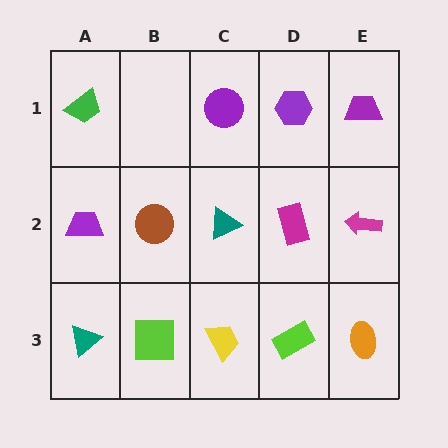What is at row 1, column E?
A purple trapezoid.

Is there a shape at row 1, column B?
No, that cell is empty.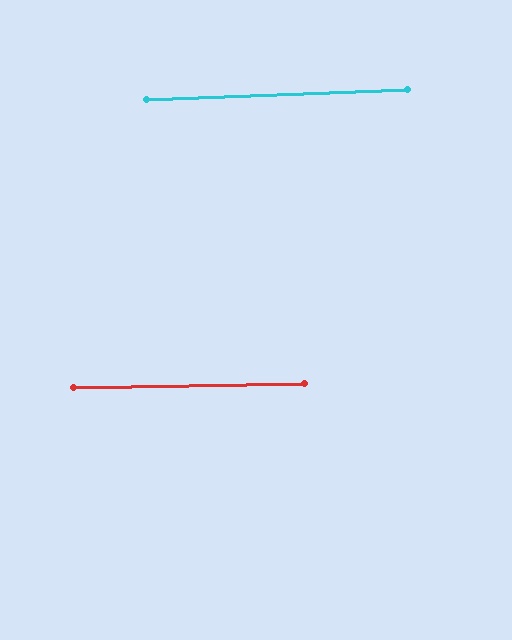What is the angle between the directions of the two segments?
Approximately 1 degree.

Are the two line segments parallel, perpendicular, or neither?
Parallel — their directions differ by only 1.1°.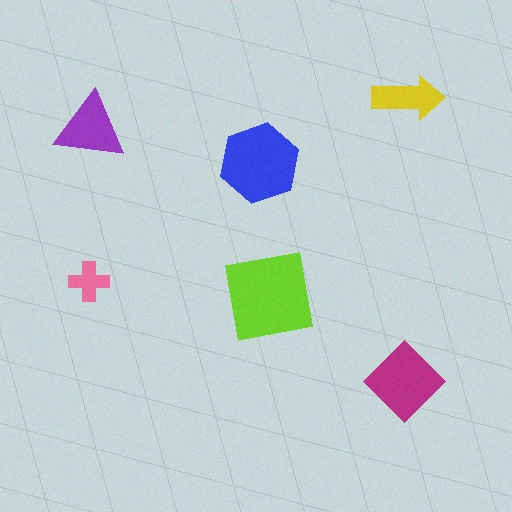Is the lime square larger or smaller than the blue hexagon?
Larger.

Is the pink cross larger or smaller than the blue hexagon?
Smaller.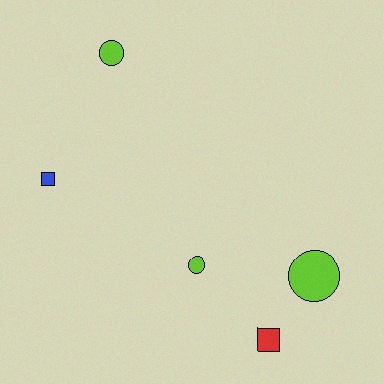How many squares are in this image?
There are 2 squares.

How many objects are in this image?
There are 5 objects.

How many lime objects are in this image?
There are 3 lime objects.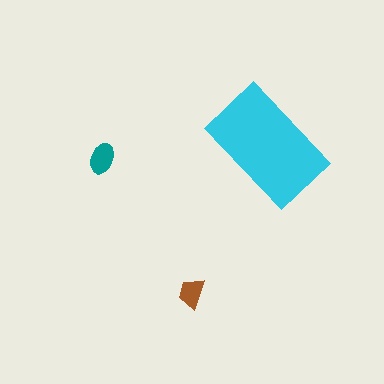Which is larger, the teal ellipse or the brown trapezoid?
The teal ellipse.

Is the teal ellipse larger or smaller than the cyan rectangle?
Smaller.